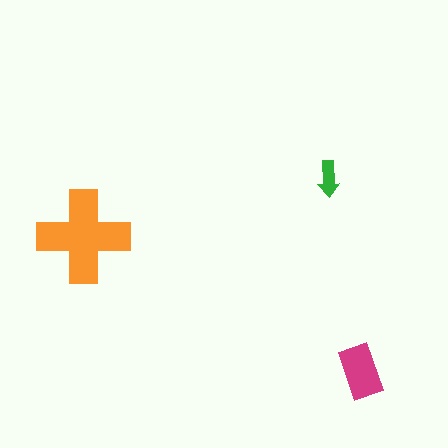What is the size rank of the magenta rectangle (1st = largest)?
2nd.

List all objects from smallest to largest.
The green arrow, the magenta rectangle, the orange cross.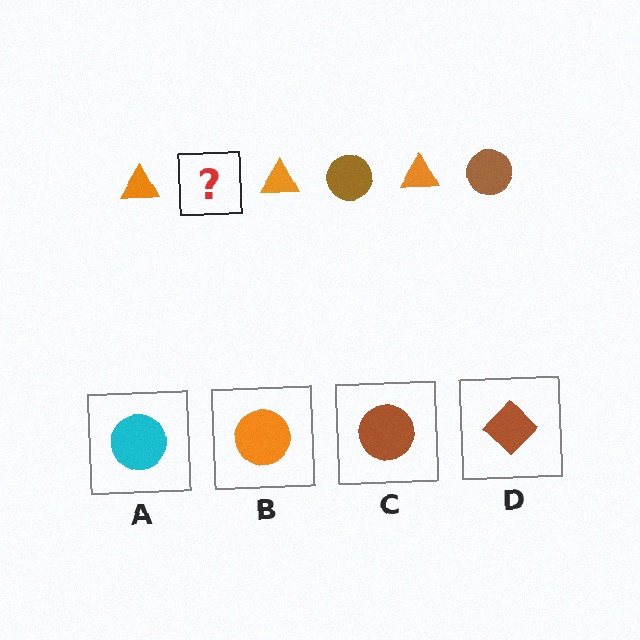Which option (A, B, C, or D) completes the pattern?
C.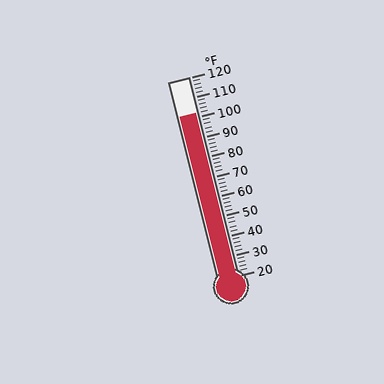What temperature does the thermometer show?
The thermometer shows approximately 102°F.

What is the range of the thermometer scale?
The thermometer scale ranges from 20°F to 120°F.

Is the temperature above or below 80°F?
The temperature is above 80°F.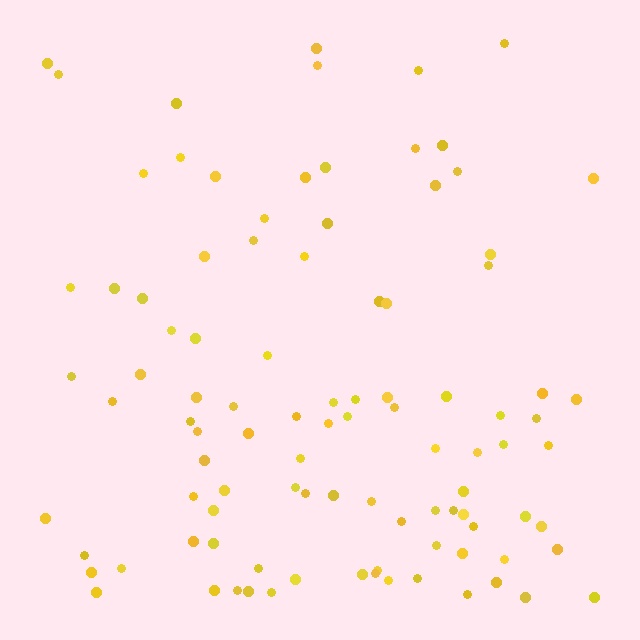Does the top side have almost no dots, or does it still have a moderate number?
Still a moderate number, just noticeably fewer than the bottom.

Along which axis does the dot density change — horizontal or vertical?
Vertical.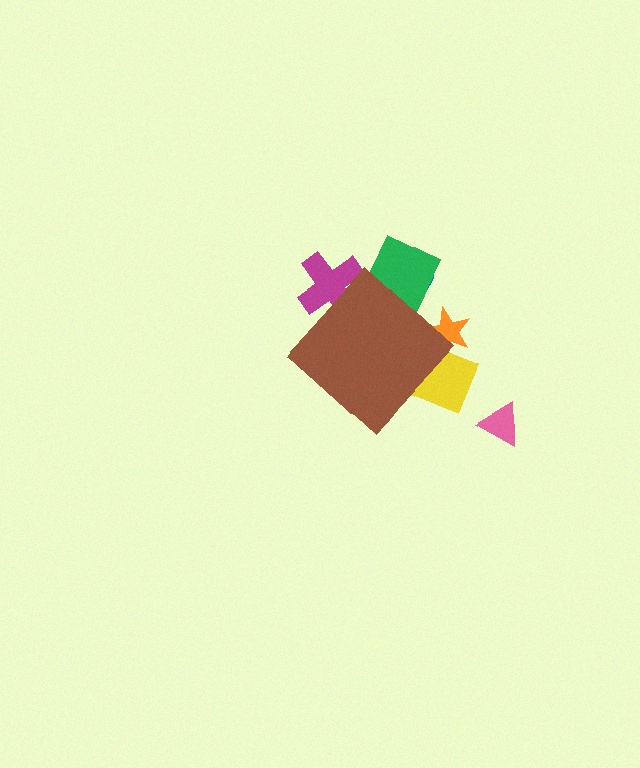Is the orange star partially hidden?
Yes, the orange star is partially hidden behind the brown diamond.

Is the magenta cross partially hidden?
Yes, the magenta cross is partially hidden behind the brown diamond.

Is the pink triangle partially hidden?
No, the pink triangle is fully visible.